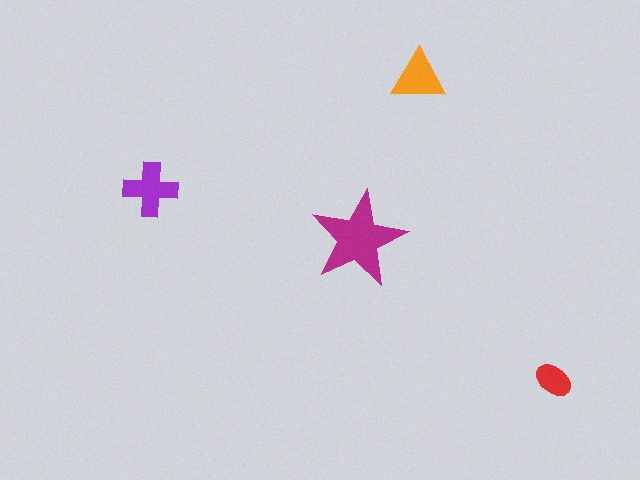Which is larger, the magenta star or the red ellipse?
The magenta star.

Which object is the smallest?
The red ellipse.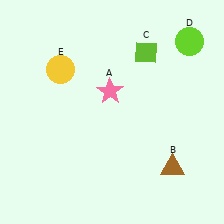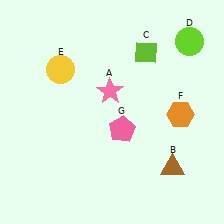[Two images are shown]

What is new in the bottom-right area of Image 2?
An orange hexagon (F) was added in the bottom-right area of Image 2.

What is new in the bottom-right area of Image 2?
A pink pentagon (G) was added in the bottom-right area of Image 2.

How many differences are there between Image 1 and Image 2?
There are 2 differences between the two images.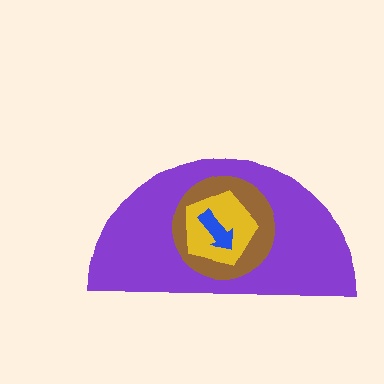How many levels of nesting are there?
4.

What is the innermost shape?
The blue arrow.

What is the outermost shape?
The purple semicircle.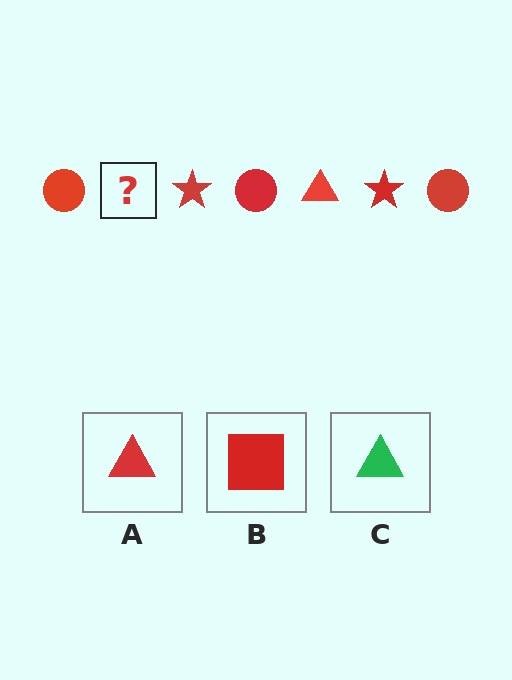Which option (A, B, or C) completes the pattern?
A.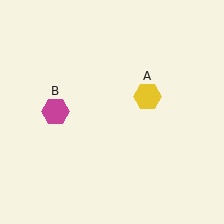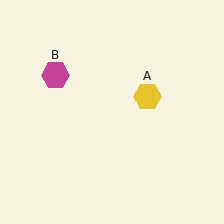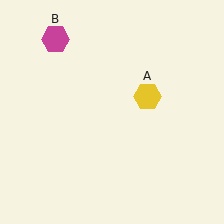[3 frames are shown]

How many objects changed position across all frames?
1 object changed position: magenta hexagon (object B).